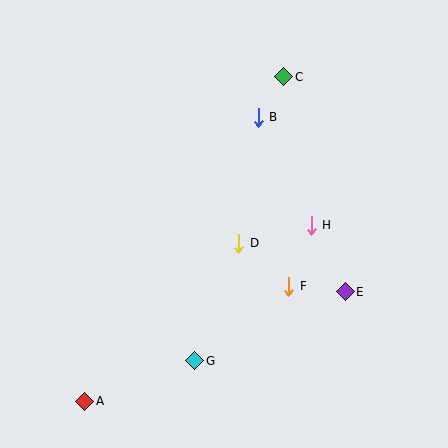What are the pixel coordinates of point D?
Point D is at (239, 243).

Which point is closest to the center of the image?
Point D at (239, 243) is closest to the center.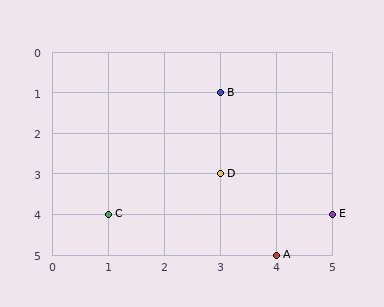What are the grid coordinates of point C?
Point C is at grid coordinates (1, 4).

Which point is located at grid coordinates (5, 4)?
Point E is at (5, 4).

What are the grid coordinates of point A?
Point A is at grid coordinates (4, 5).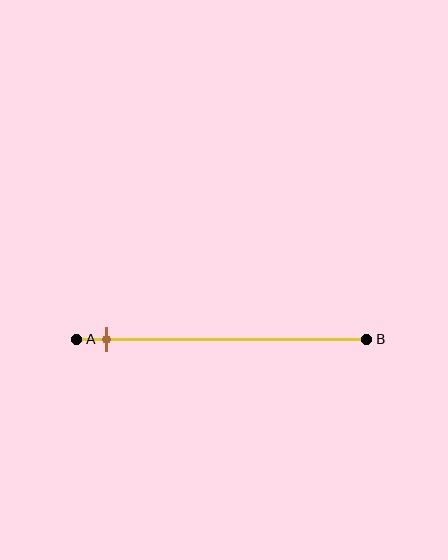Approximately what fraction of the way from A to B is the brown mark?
The brown mark is approximately 10% of the way from A to B.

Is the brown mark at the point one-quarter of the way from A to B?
No, the mark is at about 10% from A, not at the 25% one-quarter point.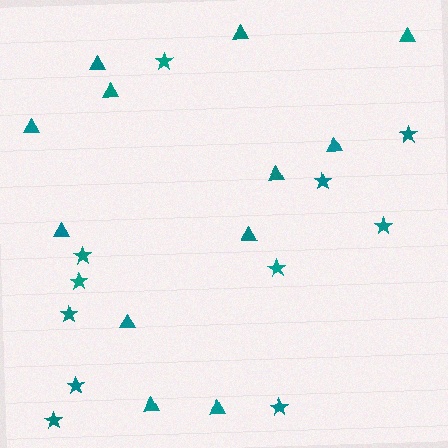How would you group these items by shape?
There are 2 groups: one group of triangles (12) and one group of stars (11).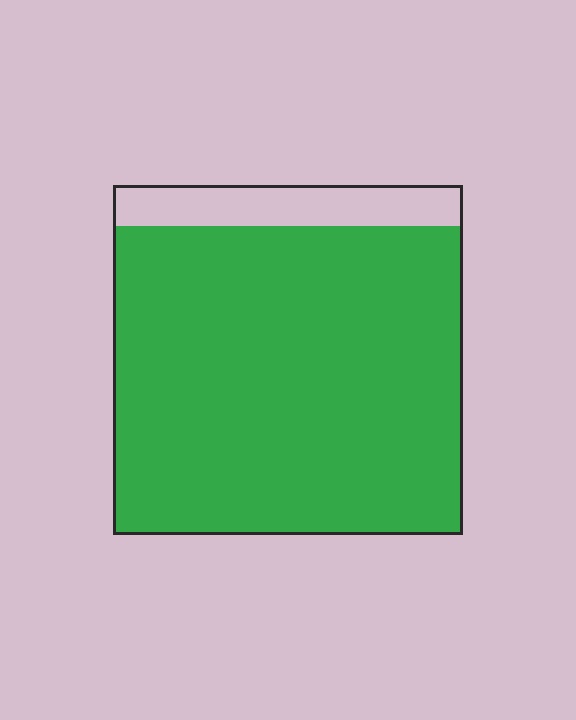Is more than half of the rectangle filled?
Yes.